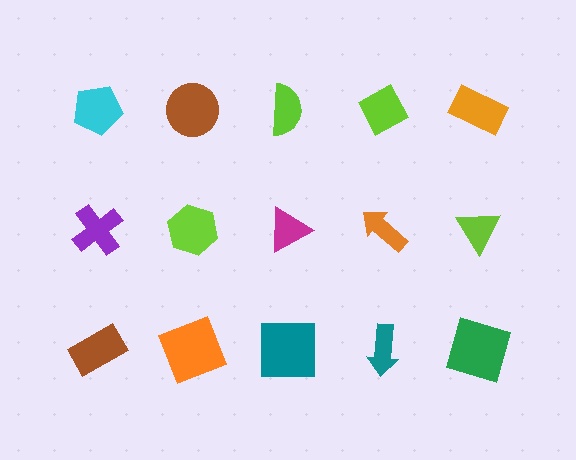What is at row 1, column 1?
A cyan pentagon.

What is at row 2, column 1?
A purple cross.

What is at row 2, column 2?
A lime hexagon.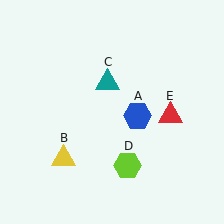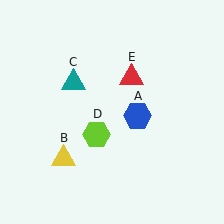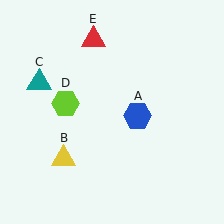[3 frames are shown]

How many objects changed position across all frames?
3 objects changed position: teal triangle (object C), lime hexagon (object D), red triangle (object E).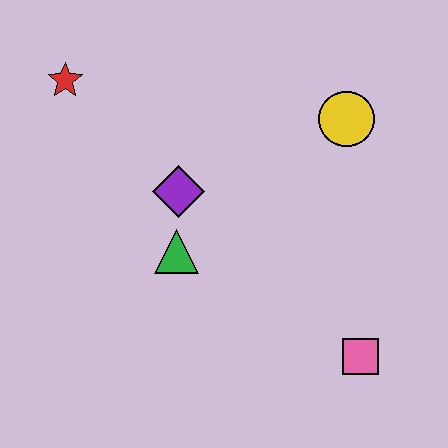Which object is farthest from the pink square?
The red star is farthest from the pink square.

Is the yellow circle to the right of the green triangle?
Yes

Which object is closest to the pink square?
The green triangle is closest to the pink square.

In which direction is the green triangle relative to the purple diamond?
The green triangle is below the purple diamond.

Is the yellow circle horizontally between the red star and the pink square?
Yes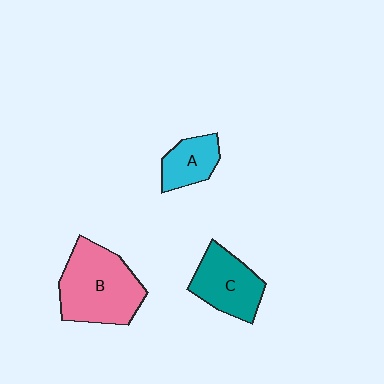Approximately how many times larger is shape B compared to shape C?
Approximately 1.5 times.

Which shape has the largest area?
Shape B (pink).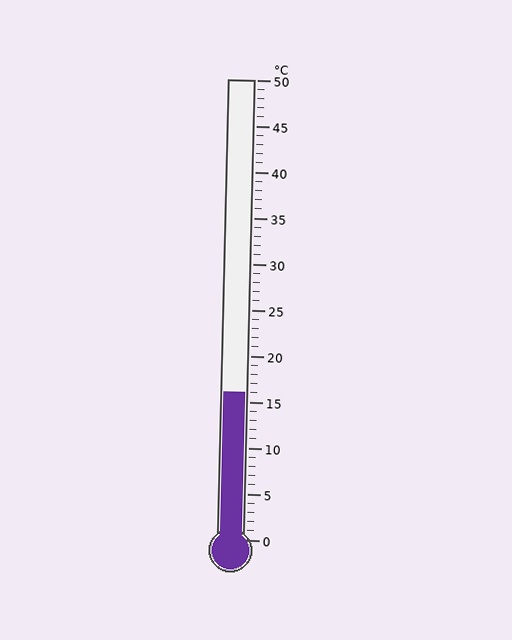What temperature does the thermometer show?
The thermometer shows approximately 16°C.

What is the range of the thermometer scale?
The thermometer scale ranges from 0°C to 50°C.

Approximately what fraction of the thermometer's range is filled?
The thermometer is filled to approximately 30% of its range.